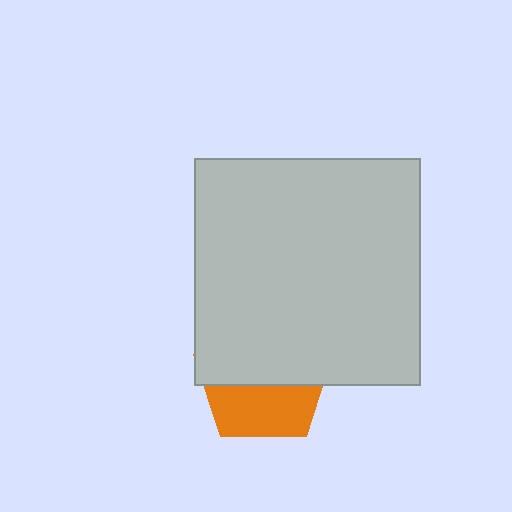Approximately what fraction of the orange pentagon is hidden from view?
Roughly 59% of the orange pentagon is hidden behind the light gray square.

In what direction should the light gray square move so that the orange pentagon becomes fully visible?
The light gray square should move up. That is the shortest direction to clear the overlap and leave the orange pentagon fully visible.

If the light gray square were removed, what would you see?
You would see the complete orange pentagon.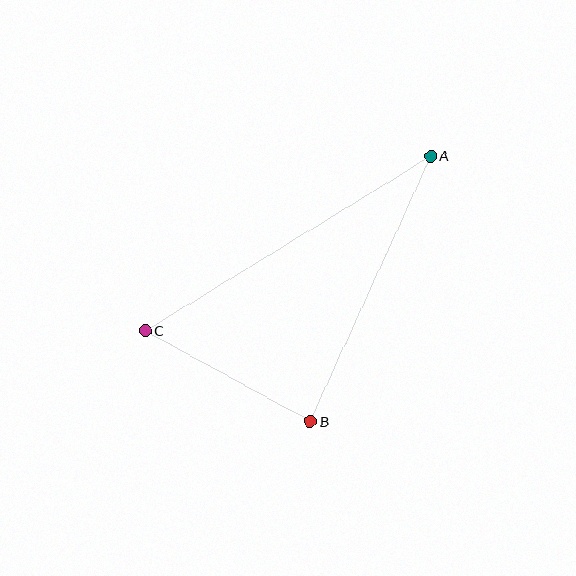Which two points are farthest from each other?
Points A and C are farthest from each other.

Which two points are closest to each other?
Points B and C are closest to each other.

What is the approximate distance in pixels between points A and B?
The distance between A and B is approximately 291 pixels.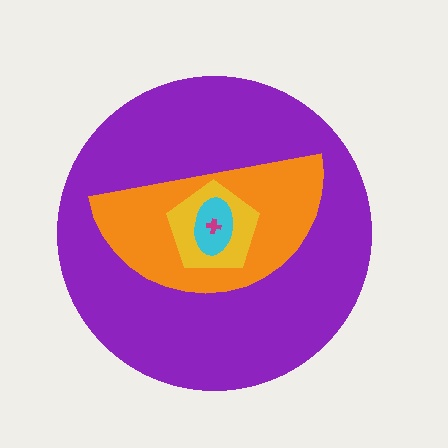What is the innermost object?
The magenta cross.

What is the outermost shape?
The purple circle.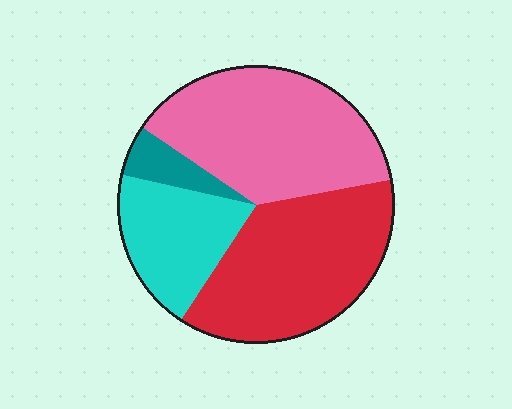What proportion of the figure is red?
Red takes up about three eighths (3/8) of the figure.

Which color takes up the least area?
Teal, at roughly 5%.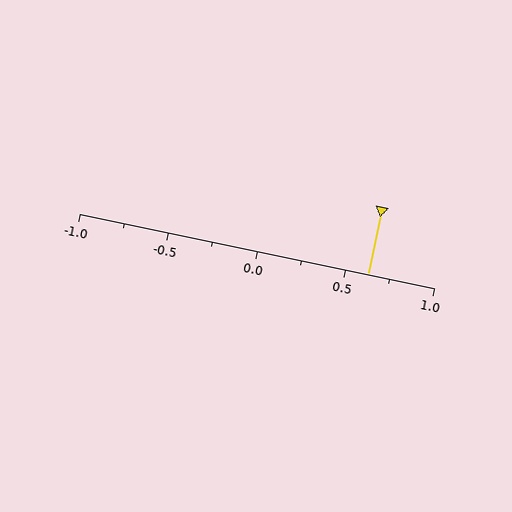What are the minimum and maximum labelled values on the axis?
The axis runs from -1.0 to 1.0.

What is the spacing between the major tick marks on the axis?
The major ticks are spaced 0.5 apart.